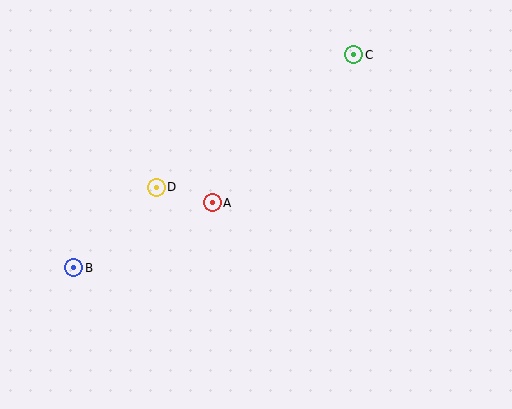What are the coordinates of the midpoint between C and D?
The midpoint between C and D is at (255, 121).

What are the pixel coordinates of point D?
Point D is at (156, 187).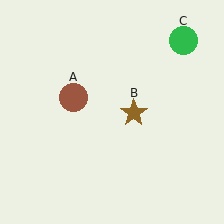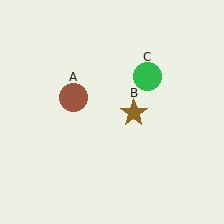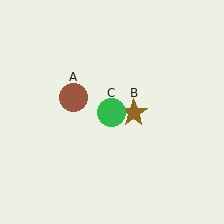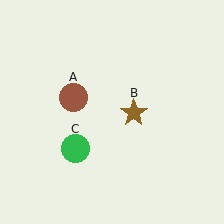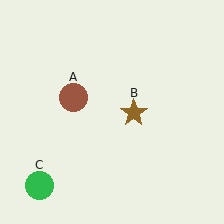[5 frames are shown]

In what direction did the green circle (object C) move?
The green circle (object C) moved down and to the left.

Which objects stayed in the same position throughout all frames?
Brown circle (object A) and brown star (object B) remained stationary.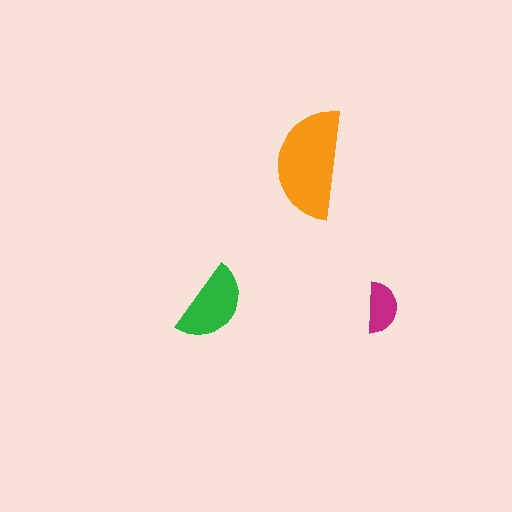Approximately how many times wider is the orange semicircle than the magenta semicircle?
About 2 times wider.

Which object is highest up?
The orange semicircle is topmost.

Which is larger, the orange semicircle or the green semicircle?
The orange one.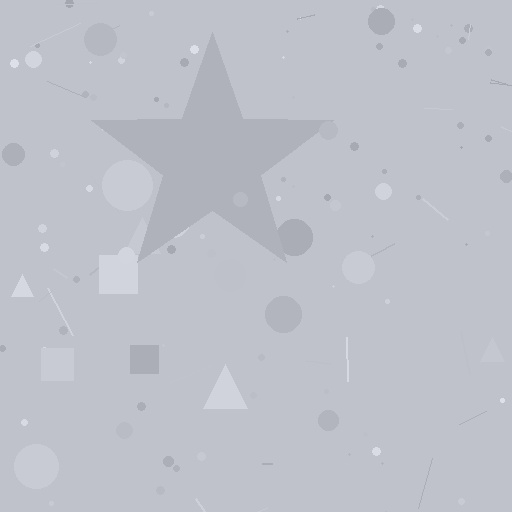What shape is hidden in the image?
A star is hidden in the image.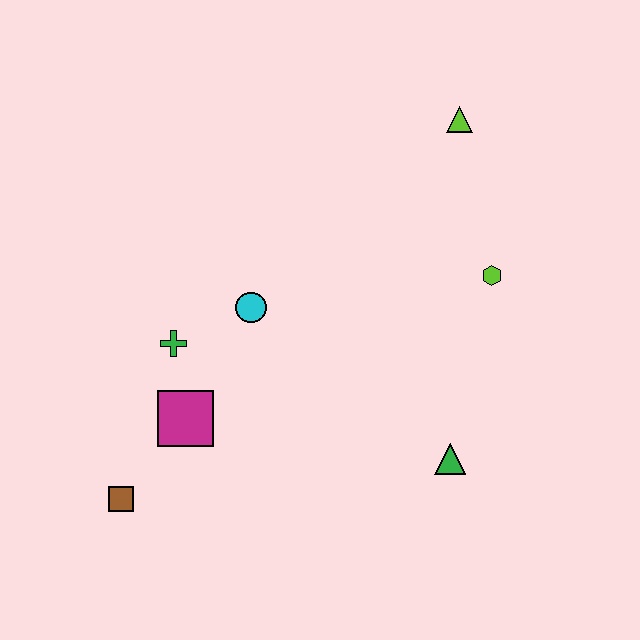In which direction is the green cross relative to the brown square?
The green cross is above the brown square.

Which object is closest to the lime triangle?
The lime hexagon is closest to the lime triangle.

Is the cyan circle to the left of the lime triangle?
Yes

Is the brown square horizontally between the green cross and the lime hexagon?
No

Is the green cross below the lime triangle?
Yes